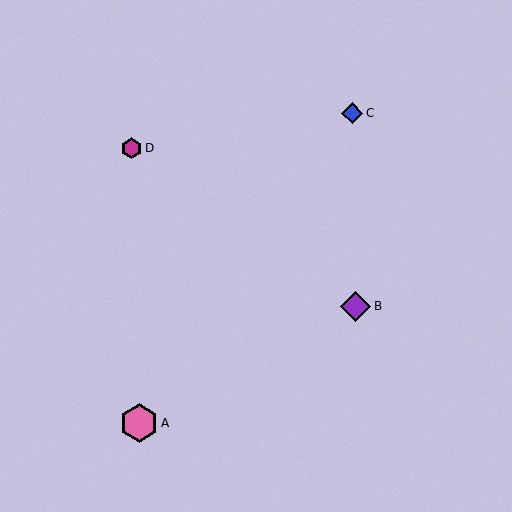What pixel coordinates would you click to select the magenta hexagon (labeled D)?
Click at (132, 148) to select the magenta hexagon D.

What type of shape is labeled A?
Shape A is a pink hexagon.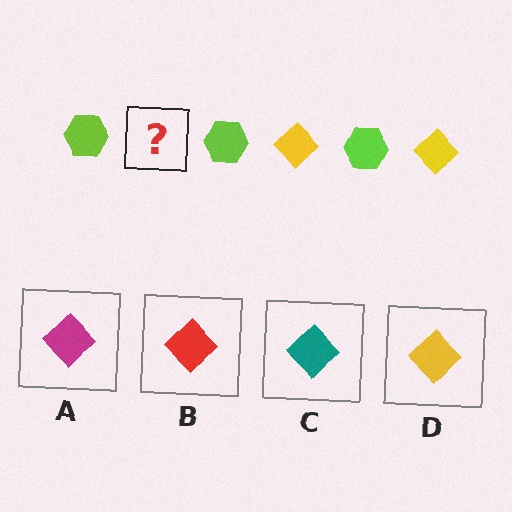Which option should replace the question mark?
Option D.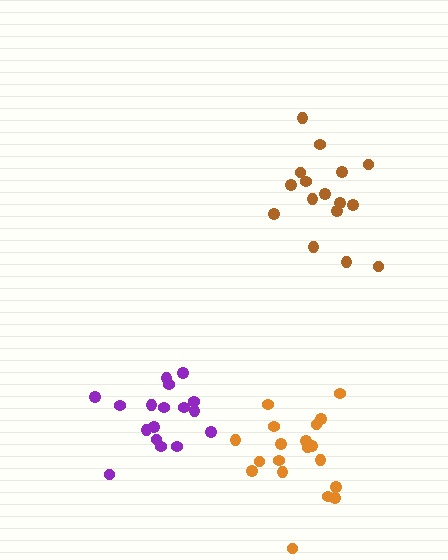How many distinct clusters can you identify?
There are 3 distinct clusters.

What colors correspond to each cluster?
The clusters are colored: orange, purple, brown.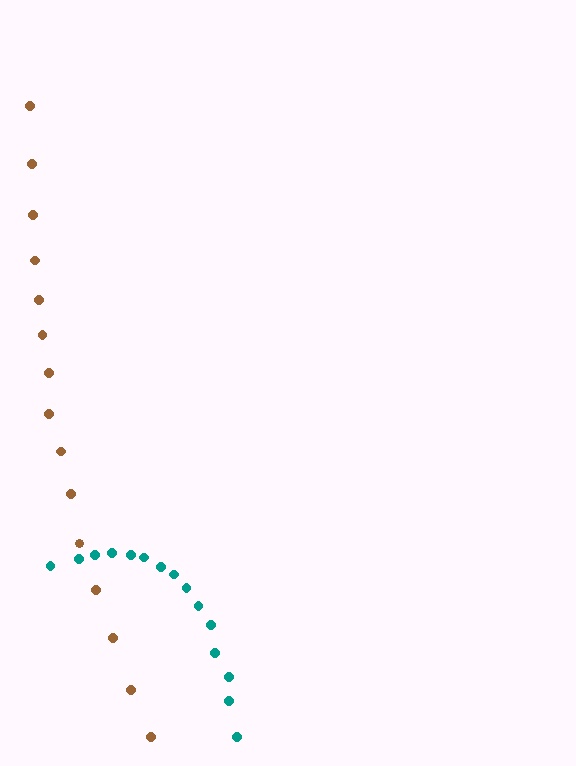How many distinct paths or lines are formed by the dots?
There are 2 distinct paths.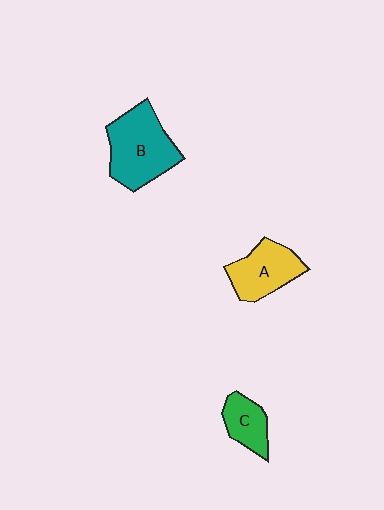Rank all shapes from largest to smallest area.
From largest to smallest: B (teal), A (yellow), C (green).